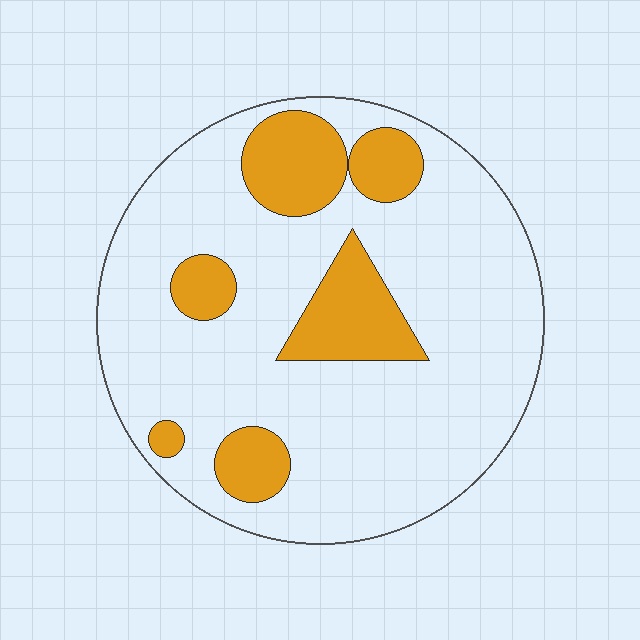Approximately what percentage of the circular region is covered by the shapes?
Approximately 20%.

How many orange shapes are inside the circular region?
6.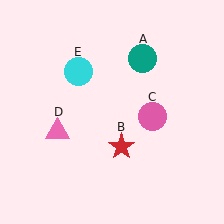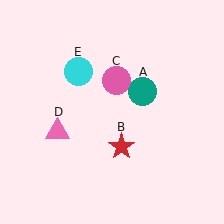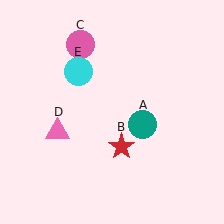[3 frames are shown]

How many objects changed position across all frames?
2 objects changed position: teal circle (object A), pink circle (object C).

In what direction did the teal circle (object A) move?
The teal circle (object A) moved down.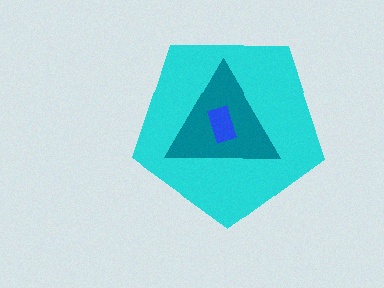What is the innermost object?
The blue rectangle.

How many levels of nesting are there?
3.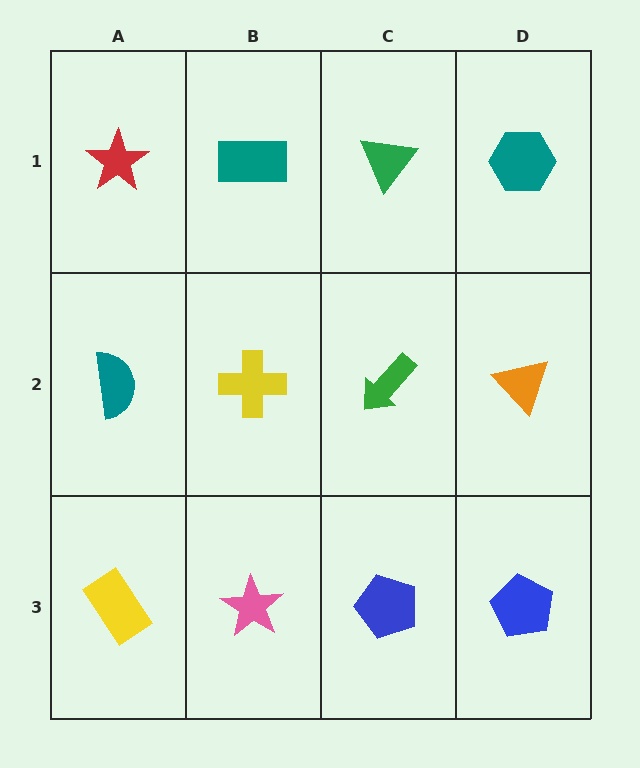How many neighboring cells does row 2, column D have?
3.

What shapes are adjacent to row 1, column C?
A green arrow (row 2, column C), a teal rectangle (row 1, column B), a teal hexagon (row 1, column D).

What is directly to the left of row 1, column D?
A green triangle.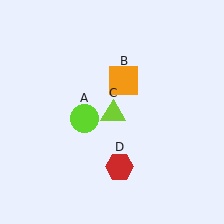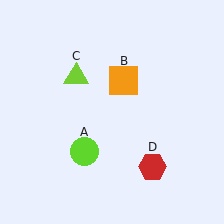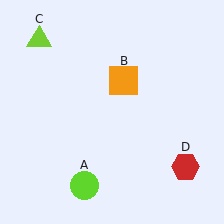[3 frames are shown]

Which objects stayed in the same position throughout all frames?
Orange square (object B) remained stationary.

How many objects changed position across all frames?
3 objects changed position: lime circle (object A), lime triangle (object C), red hexagon (object D).